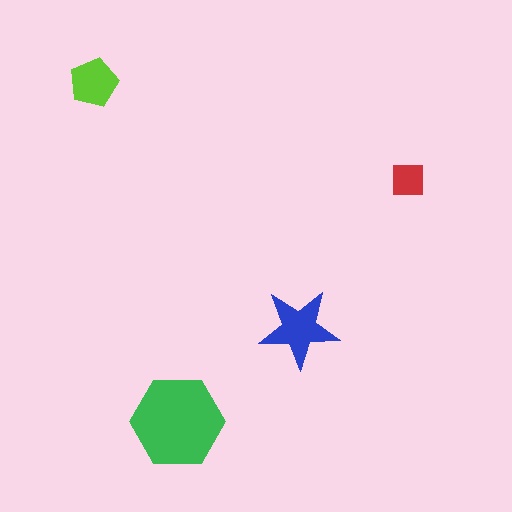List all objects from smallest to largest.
The red square, the lime pentagon, the blue star, the green hexagon.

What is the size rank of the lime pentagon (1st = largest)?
3rd.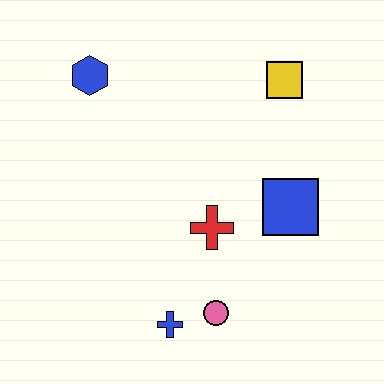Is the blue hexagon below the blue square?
No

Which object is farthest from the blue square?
The blue hexagon is farthest from the blue square.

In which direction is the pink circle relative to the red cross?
The pink circle is below the red cross.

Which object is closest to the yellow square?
The blue square is closest to the yellow square.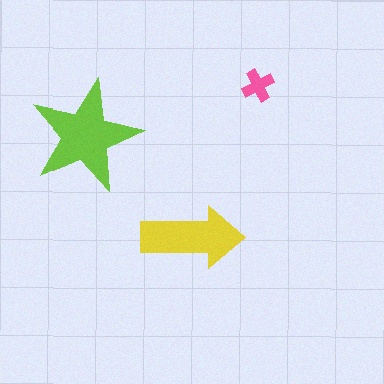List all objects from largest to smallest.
The lime star, the yellow arrow, the pink cross.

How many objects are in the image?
There are 3 objects in the image.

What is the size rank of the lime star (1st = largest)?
1st.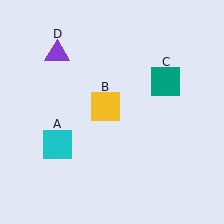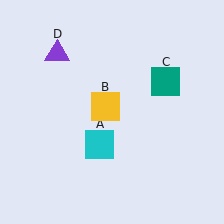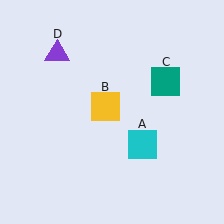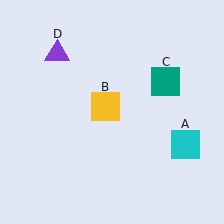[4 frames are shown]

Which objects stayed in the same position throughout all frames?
Yellow square (object B) and teal square (object C) and purple triangle (object D) remained stationary.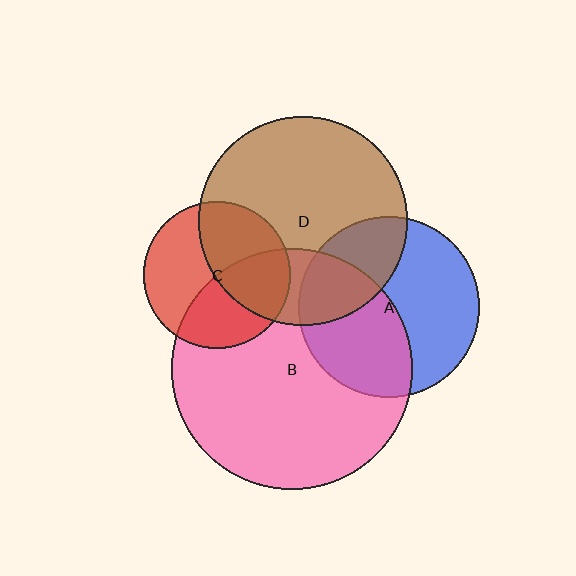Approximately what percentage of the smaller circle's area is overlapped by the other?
Approximately 45%.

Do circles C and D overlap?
Yes.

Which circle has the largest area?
Circle B (pink).